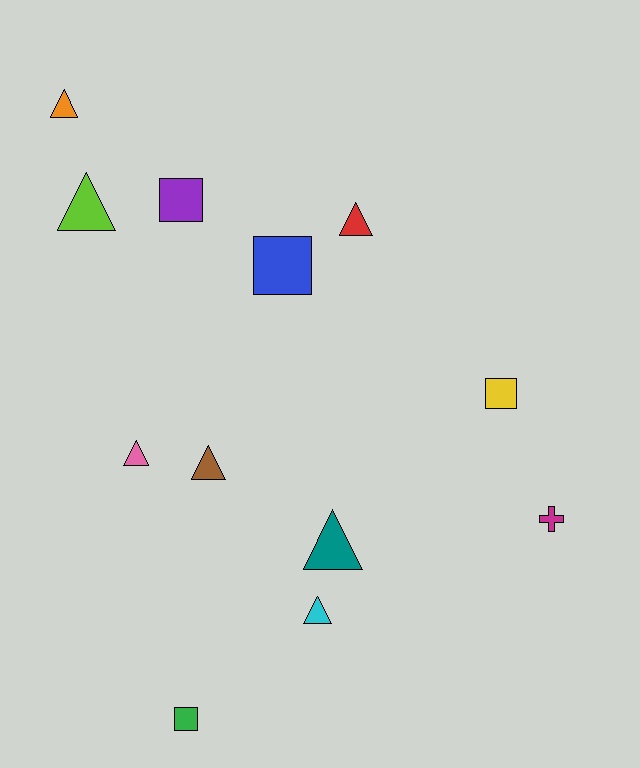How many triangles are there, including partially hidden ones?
There are 7 triangles.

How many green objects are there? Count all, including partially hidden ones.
There is 1 green object.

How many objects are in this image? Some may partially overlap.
There are 12 objects.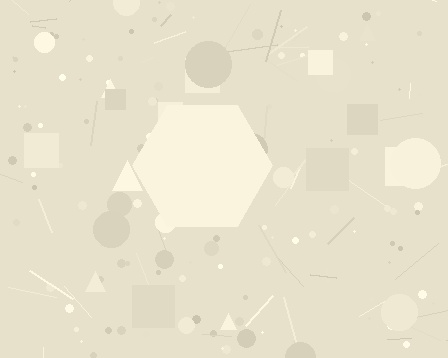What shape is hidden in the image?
A hexagon is hidden in the image.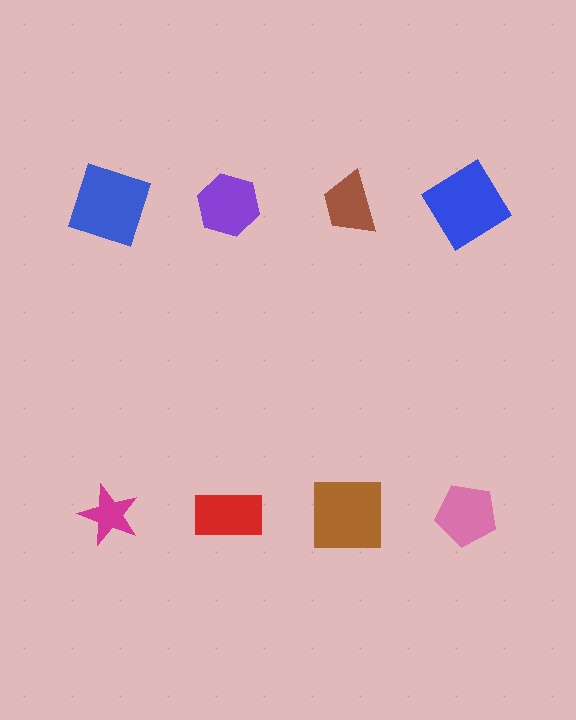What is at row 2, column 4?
A pink pentagon.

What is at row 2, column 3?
A brown square.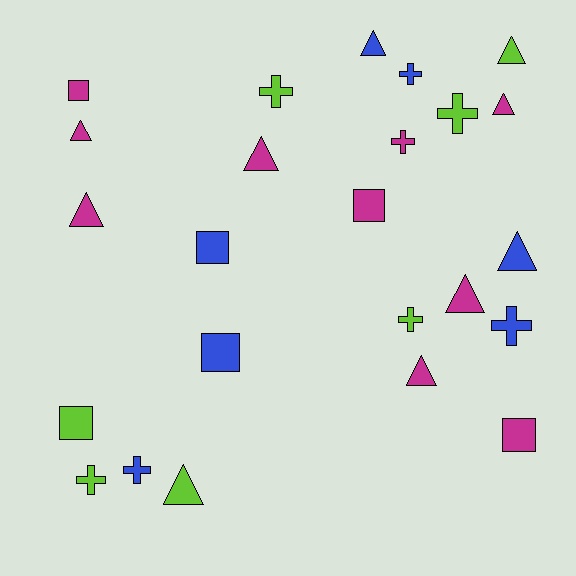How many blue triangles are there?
There are 2 blue triangles.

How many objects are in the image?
There are 24 objects.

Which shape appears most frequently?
Triangle, with 10 objects.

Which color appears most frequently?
Magenta, with 10 objects.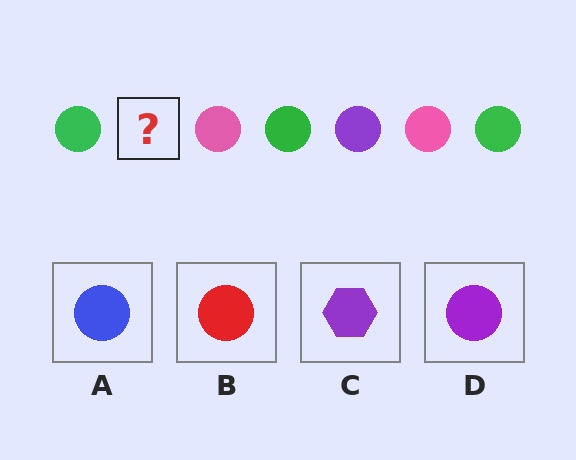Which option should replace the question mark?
Option D.